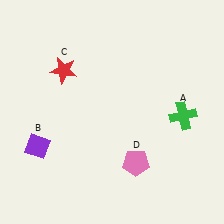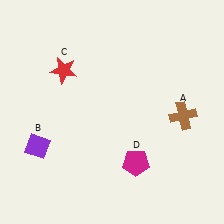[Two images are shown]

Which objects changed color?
A changed from green to brown. D changed from pink to magenta.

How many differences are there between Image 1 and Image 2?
There are 2 differences between the two images.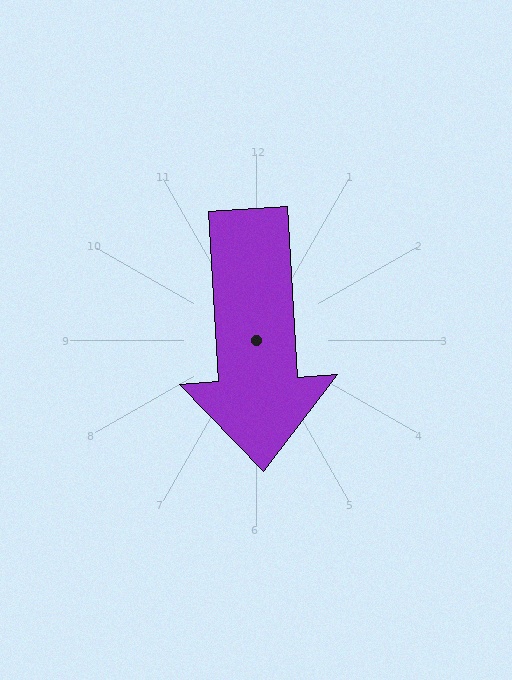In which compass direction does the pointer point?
South.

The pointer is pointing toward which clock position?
Roughly 6 o'clock.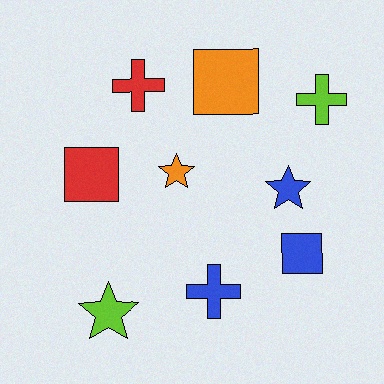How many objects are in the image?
There are 9 objects.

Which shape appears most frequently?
Square, with 3 objects.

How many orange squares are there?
There is 1 orange square.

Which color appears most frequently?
Blue, with 3 objects.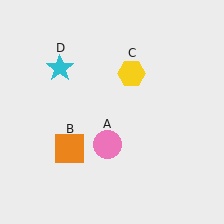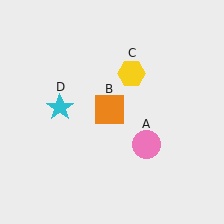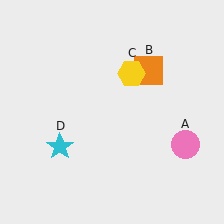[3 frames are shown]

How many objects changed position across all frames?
3 objects changed position: pink circle (object A), orange square (object B), cyan star (object D).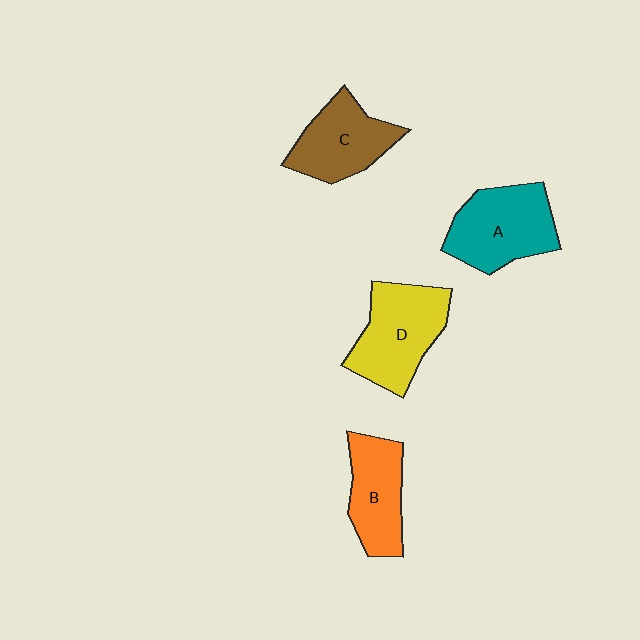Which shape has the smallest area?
Shape B (orange).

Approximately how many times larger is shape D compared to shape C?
Approximately 1.2 times.